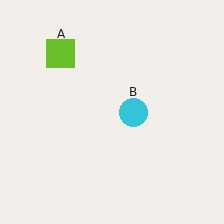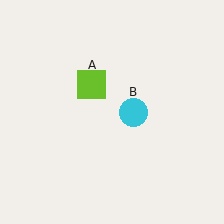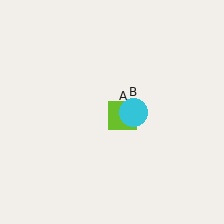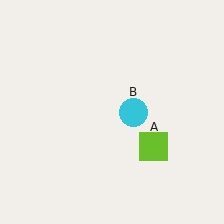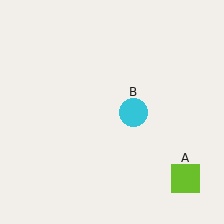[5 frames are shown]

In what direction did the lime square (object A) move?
The lime square (object A) moved down and to the right.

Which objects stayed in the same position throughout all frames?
Cyan circle (object B) remained stationary.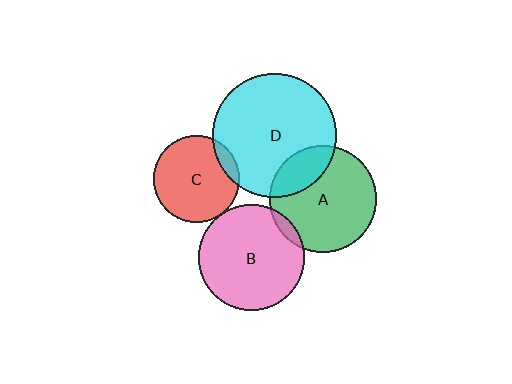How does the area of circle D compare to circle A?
Approximately 1.3 times.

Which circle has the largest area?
Circle D (cyan).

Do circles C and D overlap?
Yes.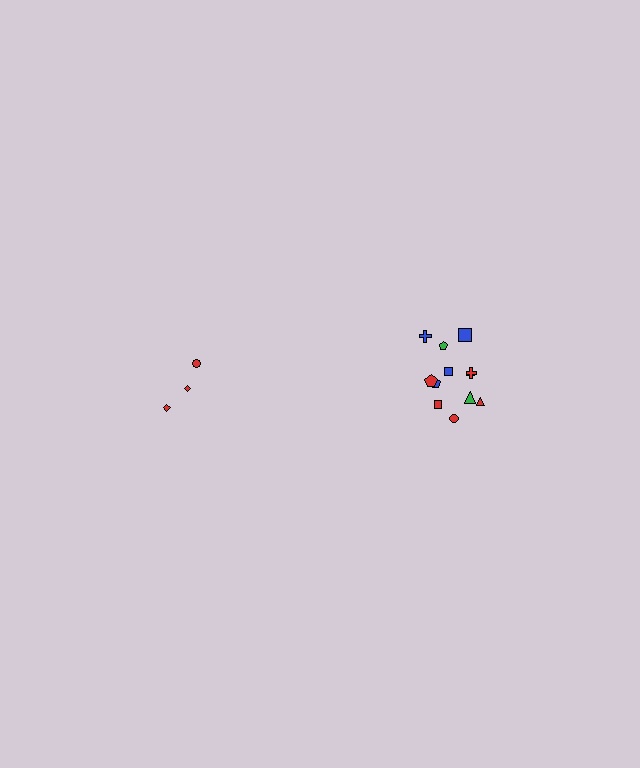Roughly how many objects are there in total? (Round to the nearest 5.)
Roughly 15 objects in total.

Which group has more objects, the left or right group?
The right group.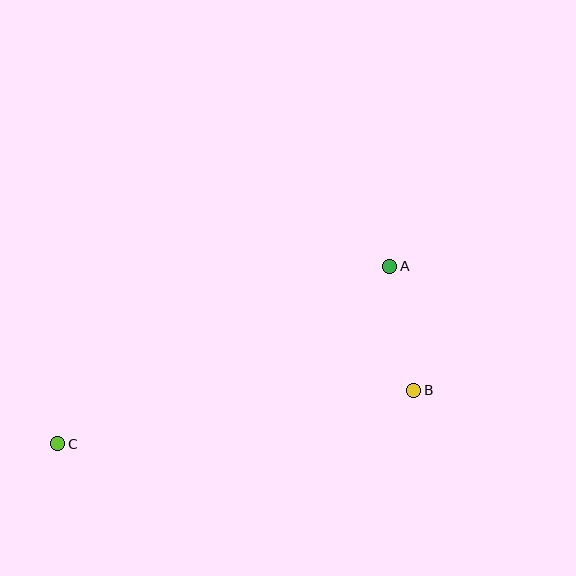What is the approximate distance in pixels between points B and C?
The distance between B and C is approximately 360 pixels.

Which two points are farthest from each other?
Points A and C are farthest from each other.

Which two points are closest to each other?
Points A and B are closest to each other.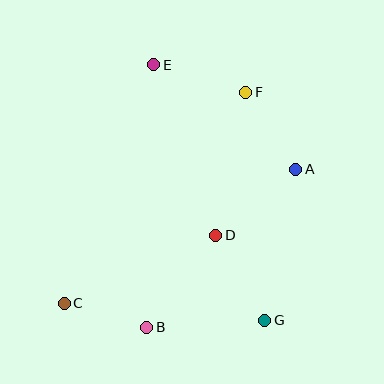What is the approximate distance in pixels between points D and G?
The distance between D and G is approximately 98 pixels.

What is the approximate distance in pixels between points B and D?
The distance between B and D is approximately 115 pixels.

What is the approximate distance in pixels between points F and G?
The distance between F and G is approximately 229 pixels.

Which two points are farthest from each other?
Points E and G are farthest from each other.